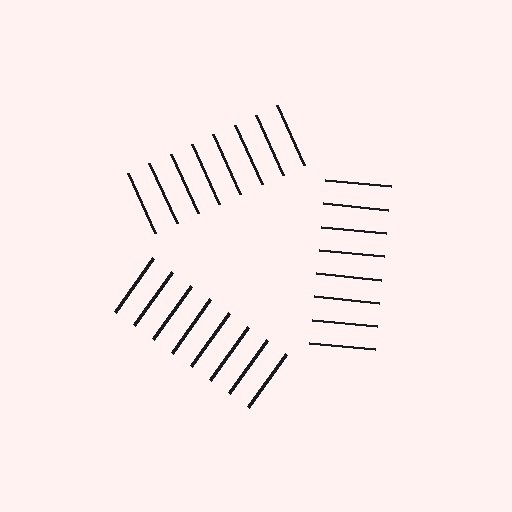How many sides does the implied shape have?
3 sides — the line-ends trace a triangle.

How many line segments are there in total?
24 — 8 along each of the 3 edges.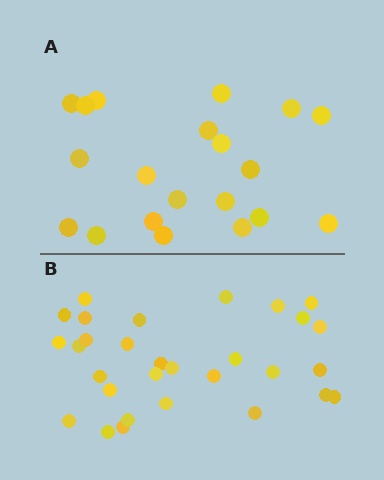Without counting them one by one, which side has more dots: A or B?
Region B (the bottom region) has more dots.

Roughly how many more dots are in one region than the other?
Region B has roughly 10 or so more dots than region A.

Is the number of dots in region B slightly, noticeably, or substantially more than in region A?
Region B has substantially more. The ratio is roughly 1.5 to 1.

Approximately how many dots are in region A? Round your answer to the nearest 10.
About 20 dots.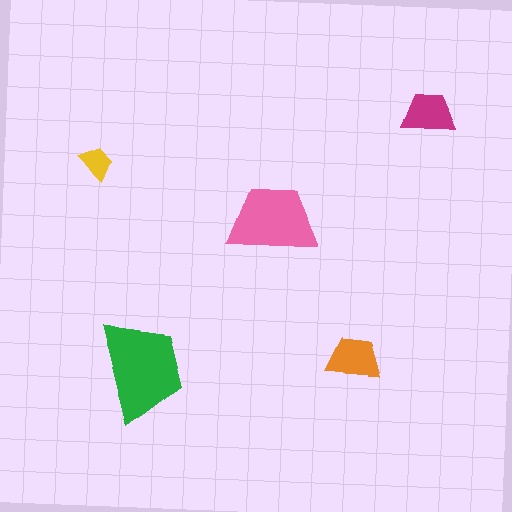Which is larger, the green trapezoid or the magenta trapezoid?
The green one.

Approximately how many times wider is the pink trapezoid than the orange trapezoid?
About 1.5 times wider.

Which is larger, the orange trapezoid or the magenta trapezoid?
The orange one.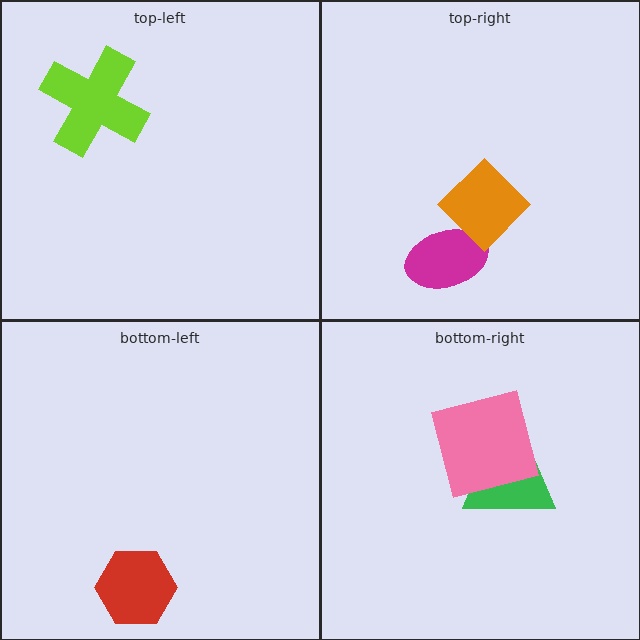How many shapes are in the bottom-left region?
1.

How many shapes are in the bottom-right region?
2.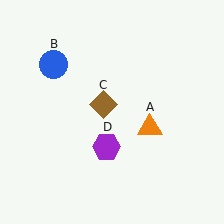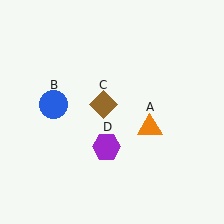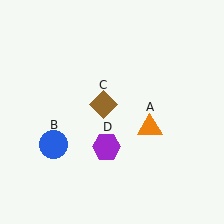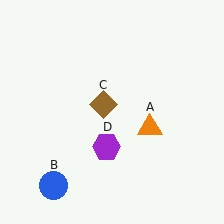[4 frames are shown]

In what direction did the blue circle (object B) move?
The blue circle (object B) moved down.